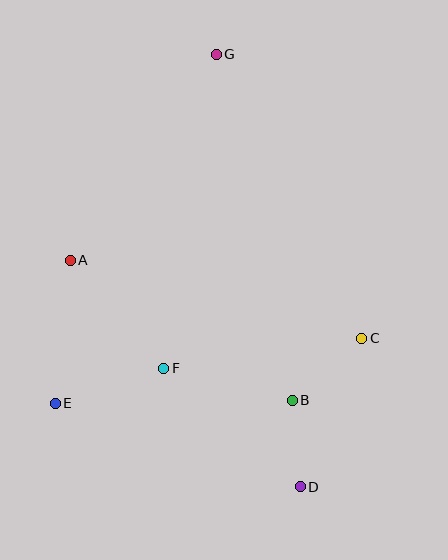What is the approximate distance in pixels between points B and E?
The distance between B and E is approximately 237 pixels.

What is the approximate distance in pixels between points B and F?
The distance between B and F is approximately 133 pixels.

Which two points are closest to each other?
Points B and D are closest to each other.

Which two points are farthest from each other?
Points D and G are farthest from each other.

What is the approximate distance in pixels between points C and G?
The distance between C and G is approximately 319 pixels.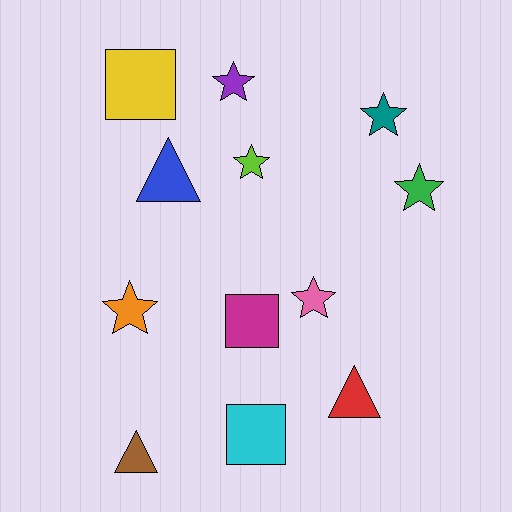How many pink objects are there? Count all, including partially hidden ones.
There is 1 pink object.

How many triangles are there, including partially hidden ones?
There are 3 triangles.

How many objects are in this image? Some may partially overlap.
There are 12 objects.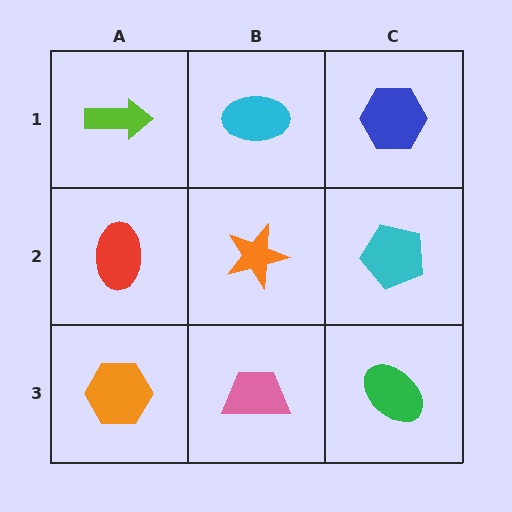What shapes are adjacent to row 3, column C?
A cyan pentagon (row 2, column C), a pink trapezoid (row 3, column B).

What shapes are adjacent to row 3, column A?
A red ellipse (row 2, column A), a pink trapezoid (row 3, column B).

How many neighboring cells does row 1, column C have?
2.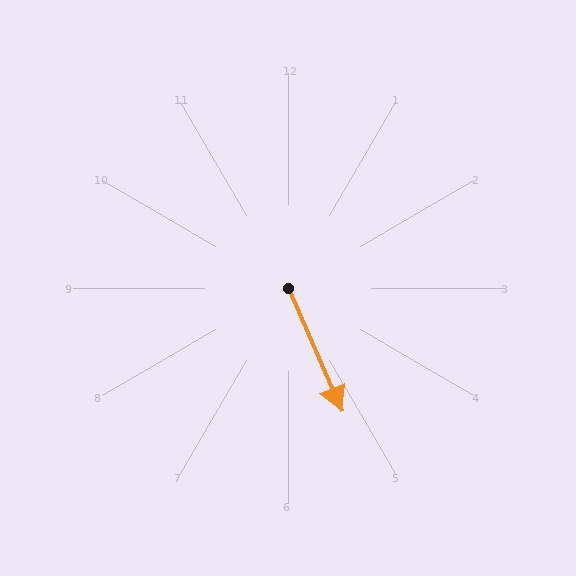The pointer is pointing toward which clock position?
Roughly 5 o'clock.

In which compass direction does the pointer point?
Southeast.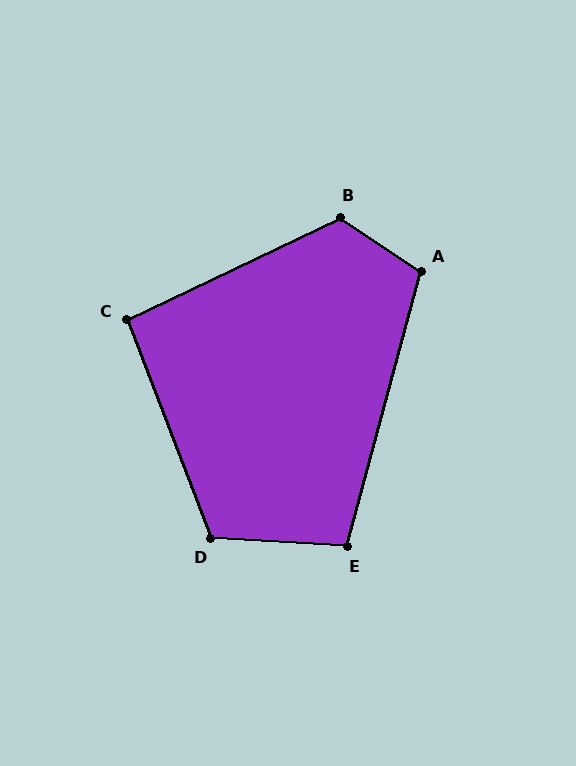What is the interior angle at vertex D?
Approximately 114 degrees (obtuse).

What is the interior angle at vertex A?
Approximately 109 degrees (obtuse).